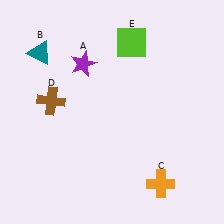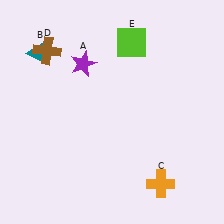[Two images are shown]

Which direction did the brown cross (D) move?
The brown cross (D) moved up.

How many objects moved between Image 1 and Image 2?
1 object moved between the two images.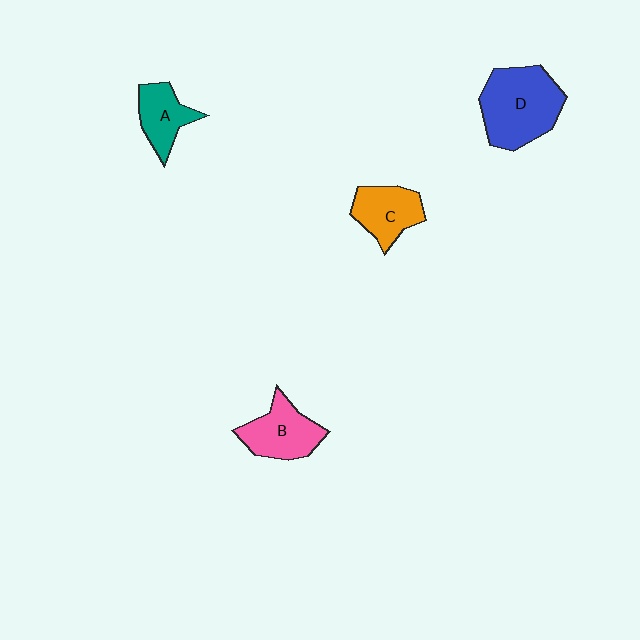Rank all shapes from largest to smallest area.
From largest to smallest: D (blue), B (pink), C (orange), A (teal).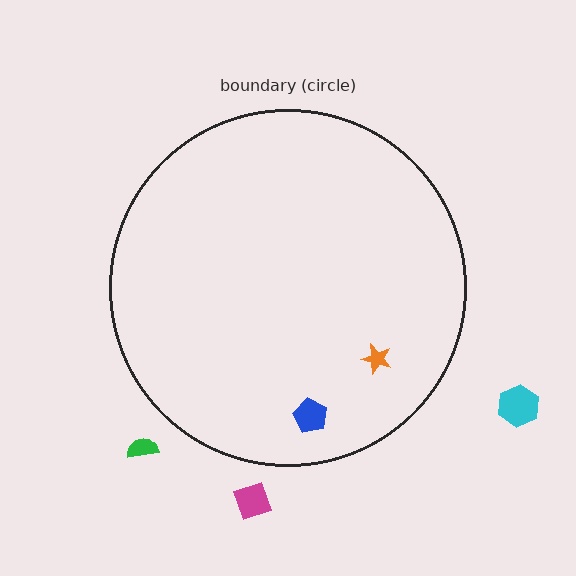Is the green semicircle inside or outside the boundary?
Outside.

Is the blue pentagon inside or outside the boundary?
Inside.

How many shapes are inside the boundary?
2 inside, 3 outside.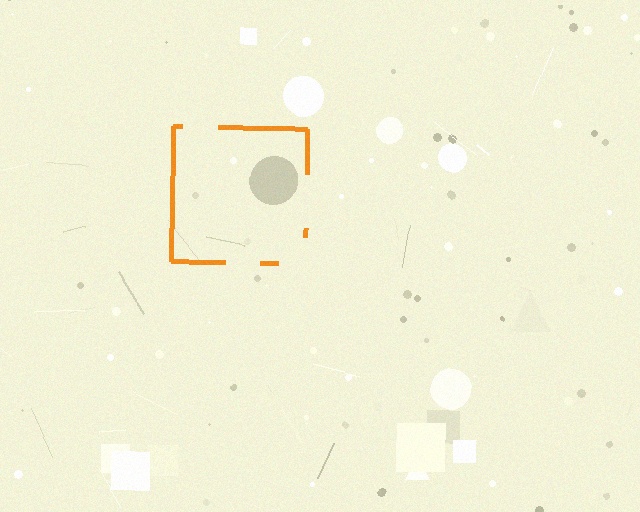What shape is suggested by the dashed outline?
The dashed outline suggests a square.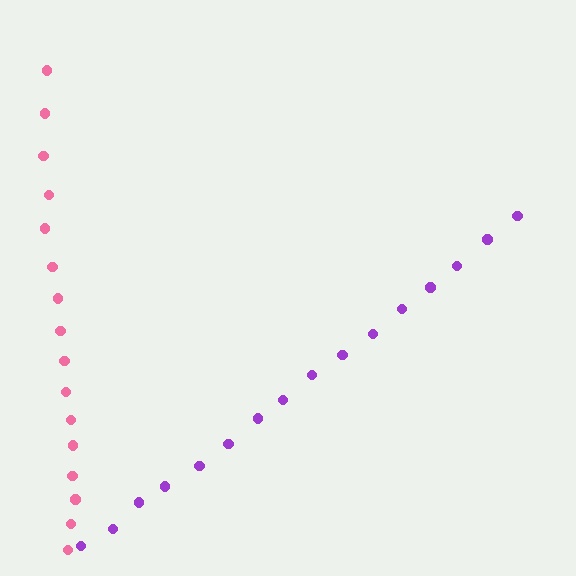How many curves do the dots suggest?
There are 2 distinct paths.